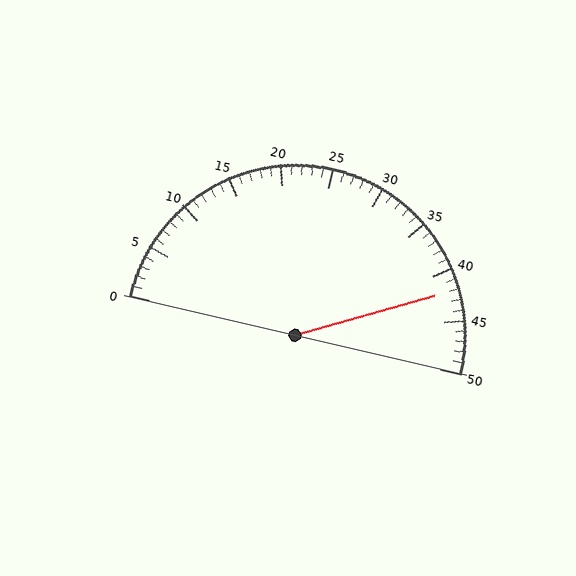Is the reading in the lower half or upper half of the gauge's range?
The reading is in the upper half of the range (0 to 50).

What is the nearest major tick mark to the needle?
The nearest major tick mark is 40.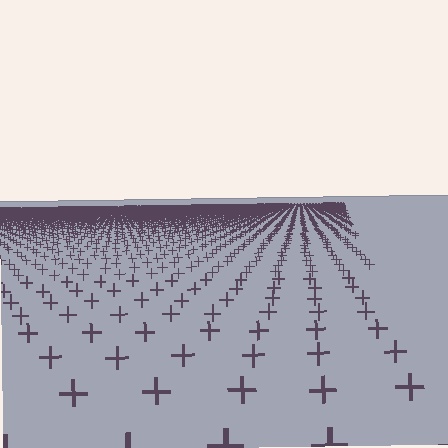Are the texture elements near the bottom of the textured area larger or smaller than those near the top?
Larger. Near the bottom, elements are closer to the viewer and appear at a bigger on-screen size.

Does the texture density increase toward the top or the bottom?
Density increases toward the top.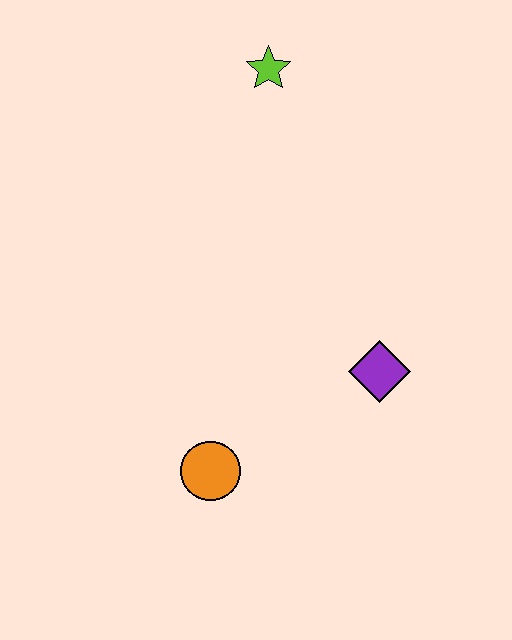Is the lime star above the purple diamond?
Yes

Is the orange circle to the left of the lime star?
Yes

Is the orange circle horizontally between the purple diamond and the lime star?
No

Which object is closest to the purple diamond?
The orange circle is closest to the purple diamond.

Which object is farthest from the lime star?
The orange circle is farthest from the lime star.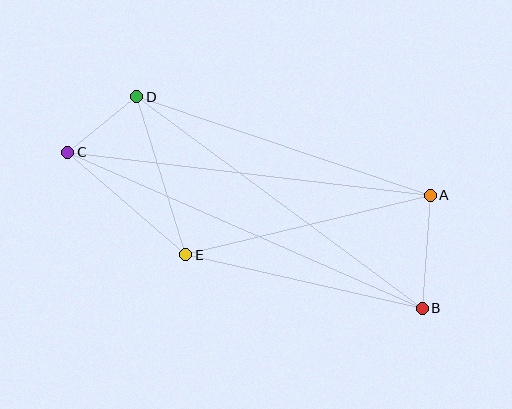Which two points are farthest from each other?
Points B and C are farthest from each other.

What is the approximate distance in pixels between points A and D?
The distance between A and D is approximately 310 pixels.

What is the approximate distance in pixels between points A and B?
The distance between A and B is approximately 113 pixels.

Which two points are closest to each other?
Points C and D are closest to each other.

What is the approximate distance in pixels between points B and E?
The distance between B and E is approximately 242 pixels.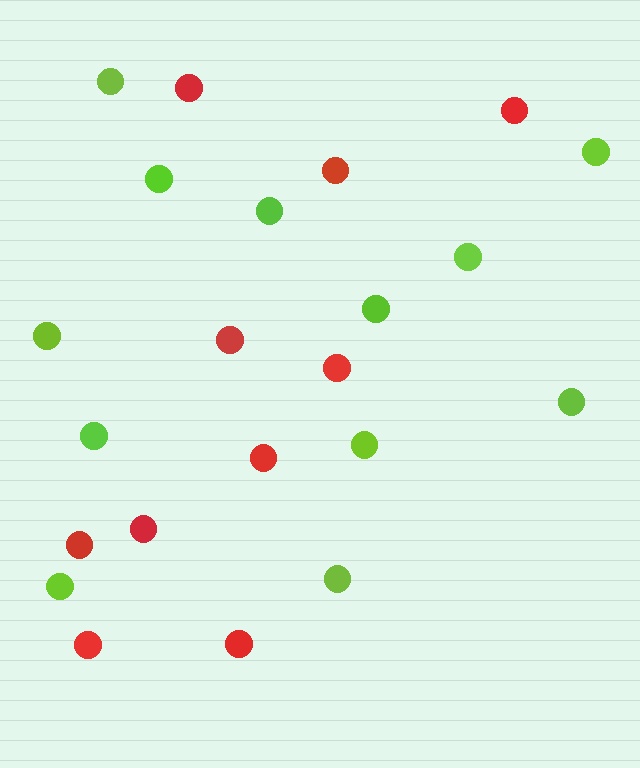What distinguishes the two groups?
There are 2 groups: one group of red circles (10) and one group of lime circles (12).